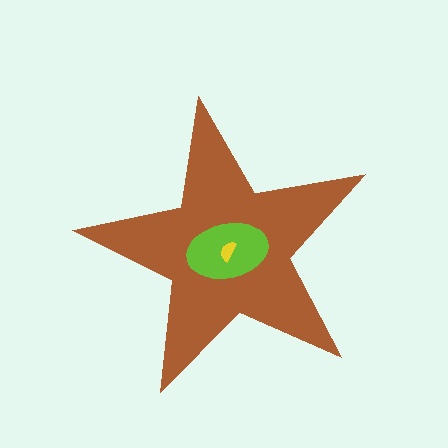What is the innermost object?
The yellow semicircle.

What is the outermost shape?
The brown star.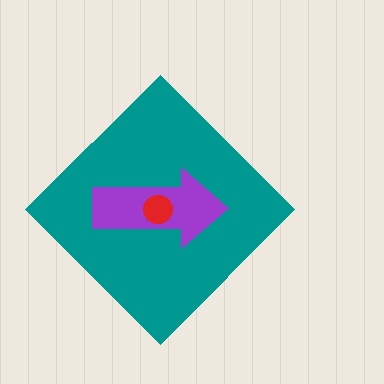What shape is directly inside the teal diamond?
The purple arrow.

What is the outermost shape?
The teal diamond.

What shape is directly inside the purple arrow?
The red circle.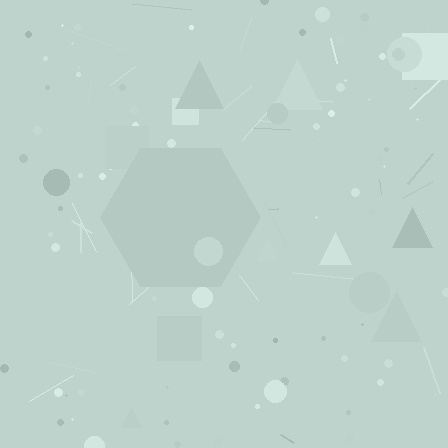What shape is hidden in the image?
A hexagon is hidden in the image.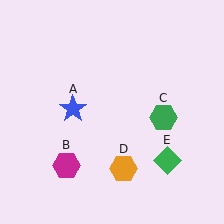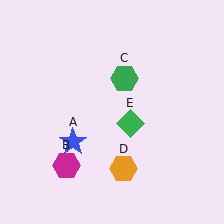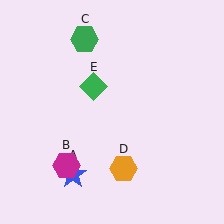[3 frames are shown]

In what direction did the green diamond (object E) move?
The green diamond (object E) moved up and to the left.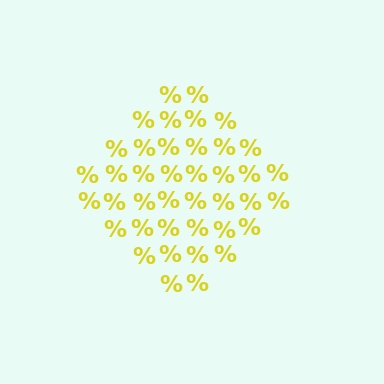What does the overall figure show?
The overall figure shows a diamond.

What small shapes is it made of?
It is made of small percent signs.